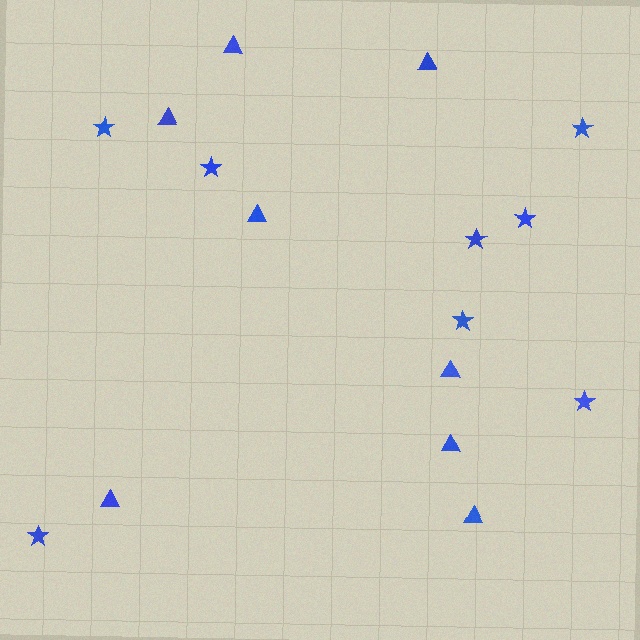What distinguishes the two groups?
There are 2 groups: one group of stars (8) and one group of triangles (8).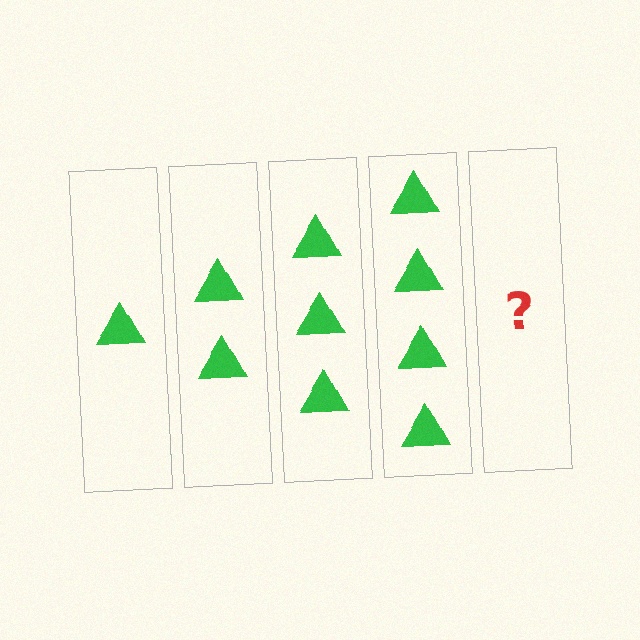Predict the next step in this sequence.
The next step is 5 triangles.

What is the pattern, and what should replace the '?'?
The pattern is that each step adds one more triangle. The '?' should be 5 triangles.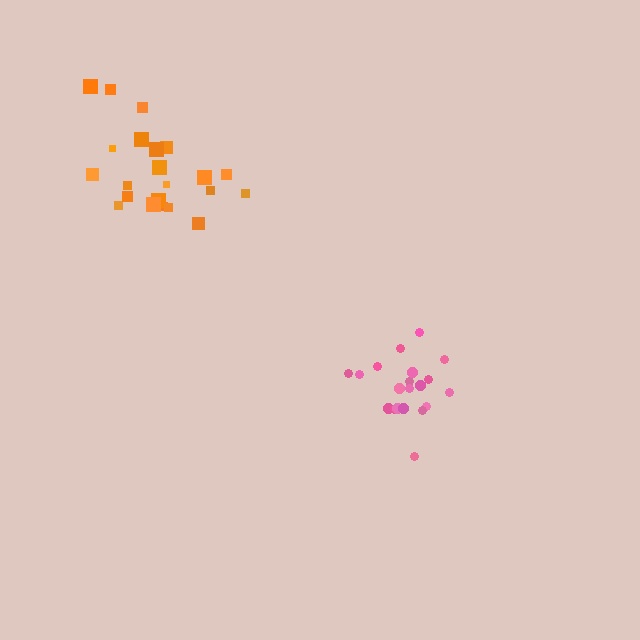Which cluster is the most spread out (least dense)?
Orange.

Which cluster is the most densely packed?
Pink.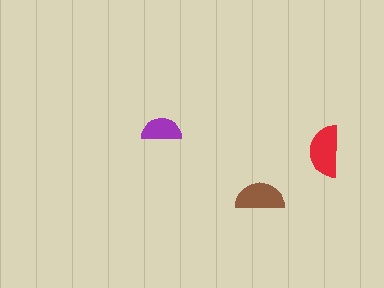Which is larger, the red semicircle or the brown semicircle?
The red one.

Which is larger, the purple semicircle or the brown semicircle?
The brown one.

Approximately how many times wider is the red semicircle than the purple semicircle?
About 1.5 times wider.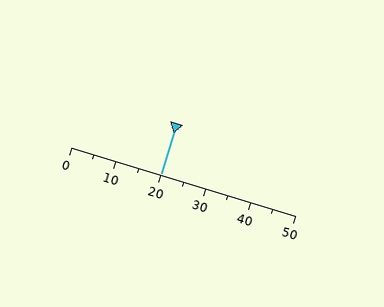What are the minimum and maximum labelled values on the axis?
The axis runs from 0 to 50.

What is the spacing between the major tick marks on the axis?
The major ticks are spaced 10 apart.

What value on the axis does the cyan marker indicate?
The marker indicates approximately 20.